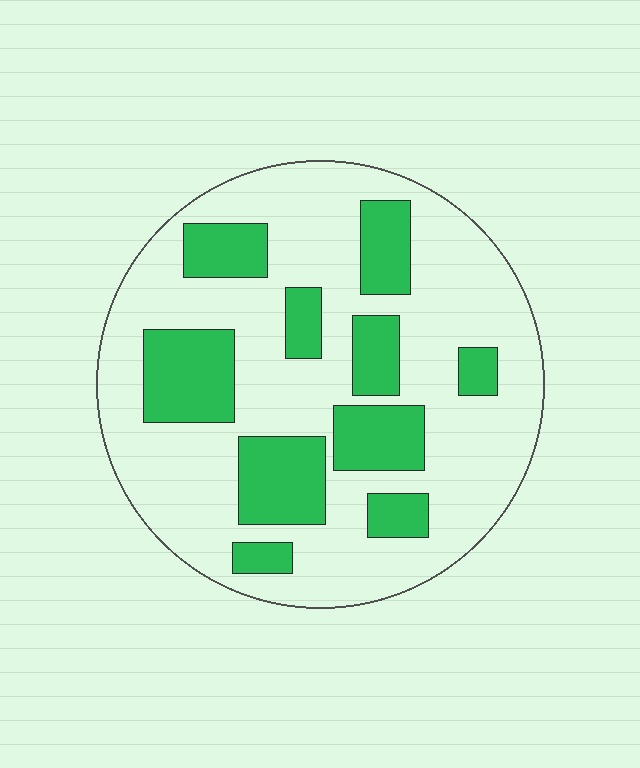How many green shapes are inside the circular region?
10.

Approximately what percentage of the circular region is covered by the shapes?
Approximately 30%.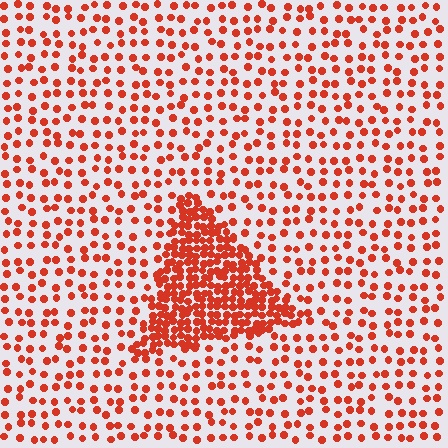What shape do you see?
I see a triangle.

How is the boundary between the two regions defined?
The boundary is defined by a change in element density (approximately 2.9x ratio). All elements are the same color, size, and shape.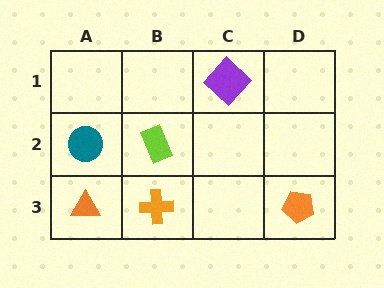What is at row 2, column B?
A lime rectangle.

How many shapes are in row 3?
3 shapes.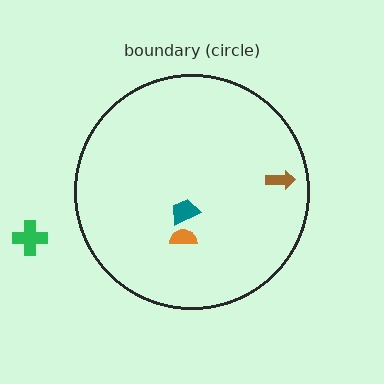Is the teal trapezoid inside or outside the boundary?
Inside.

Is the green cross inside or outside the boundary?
Outside.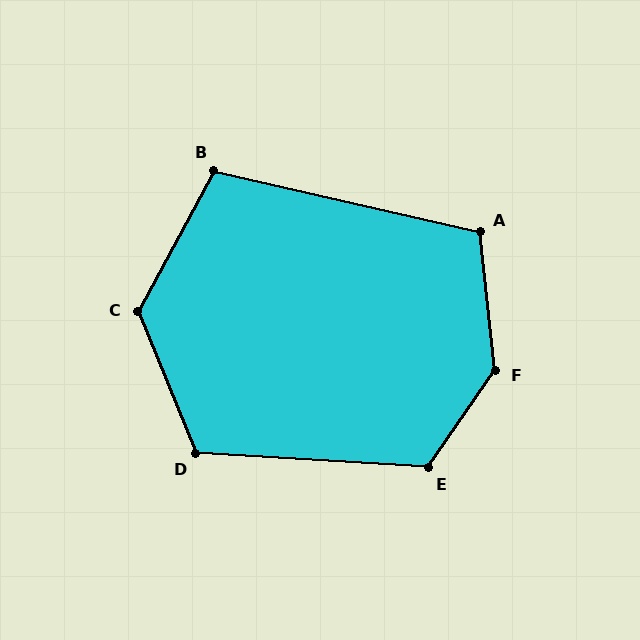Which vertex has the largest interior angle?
F, at approximately 139 degrees.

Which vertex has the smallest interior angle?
B, at approximately 106 degrees.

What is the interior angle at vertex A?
Approximately 109 degrees (obtuse).